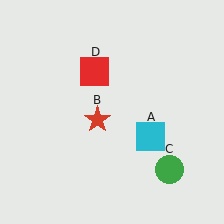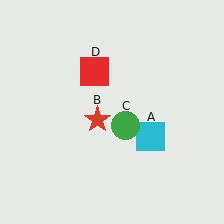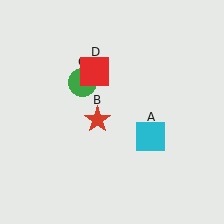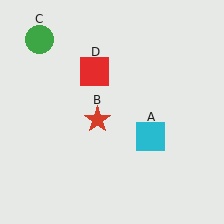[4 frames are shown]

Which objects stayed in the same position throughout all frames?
Cyan square (object A) and red star (object B) and red square (object D) remained stationary.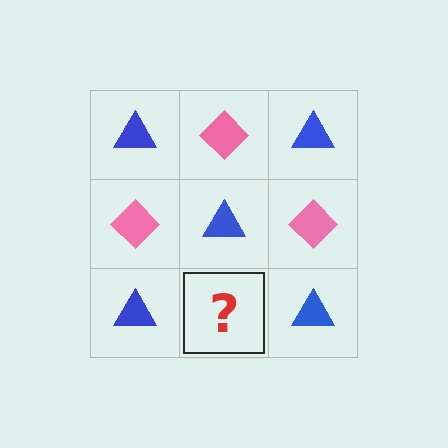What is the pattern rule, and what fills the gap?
The rule is that it alternates blue triangle and pink diamond in a checkerboard pattern. The gap should be filled with a pink diamond.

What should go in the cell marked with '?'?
The missing cell should contain a pink diamond.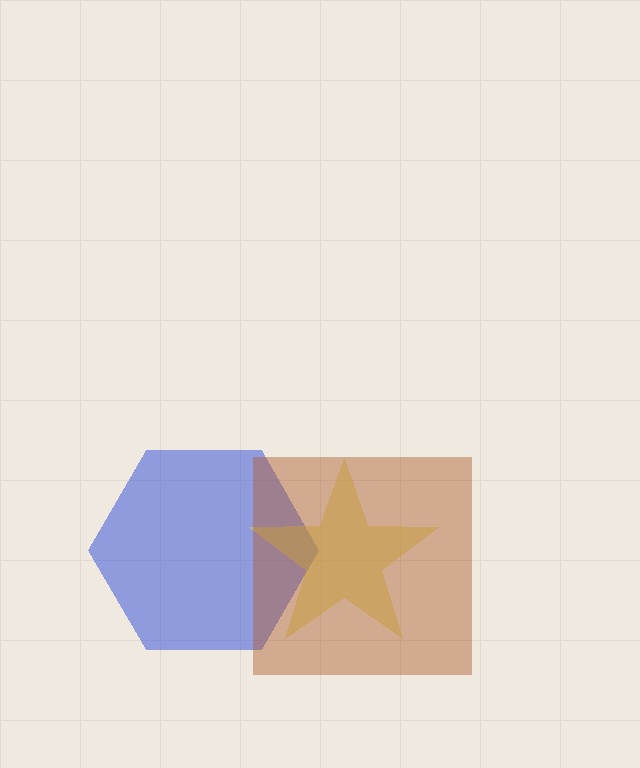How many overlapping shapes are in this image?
There are 3 overlapping shapes in the image.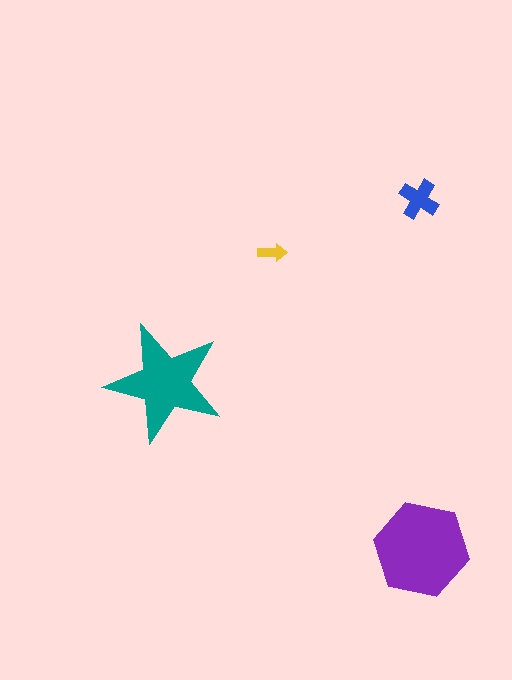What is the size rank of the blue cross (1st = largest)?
3rd.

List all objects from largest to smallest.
The purple hexagon, the teal star, the blue cross, the yellow arrow.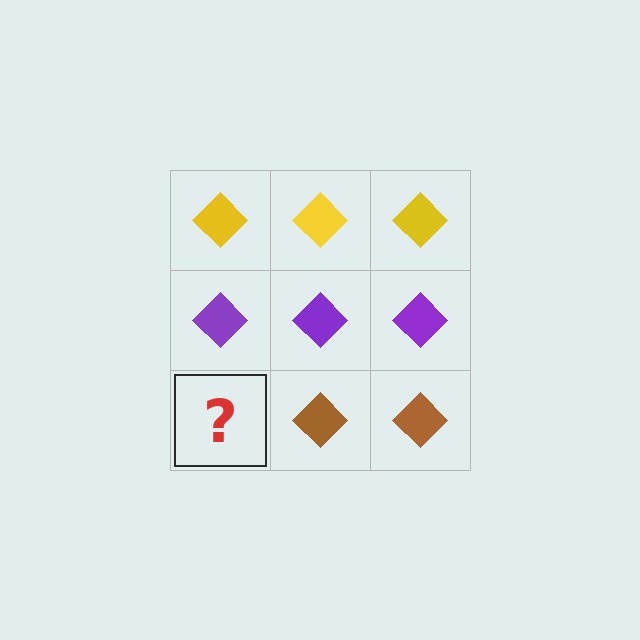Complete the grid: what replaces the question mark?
The question mark should be replaced with a brown diamond.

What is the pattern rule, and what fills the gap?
The rule is that each row has a consistent color. The gap should be filled with a brown diamond.